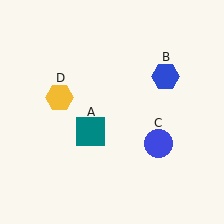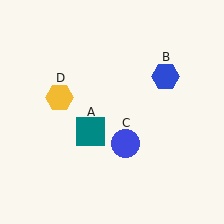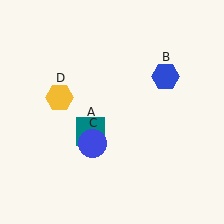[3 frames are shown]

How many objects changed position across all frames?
1 object changed position: blue circle (object C).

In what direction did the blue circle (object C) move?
The blue circle (object C) moved left.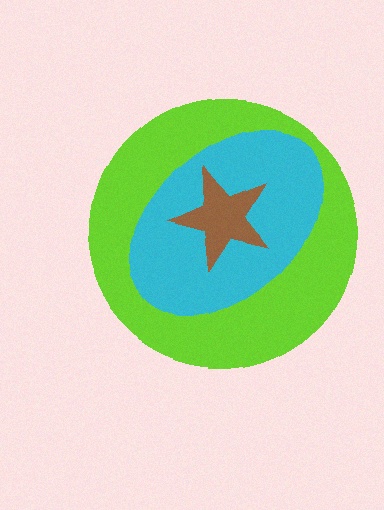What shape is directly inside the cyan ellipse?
The brown star.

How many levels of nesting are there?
3.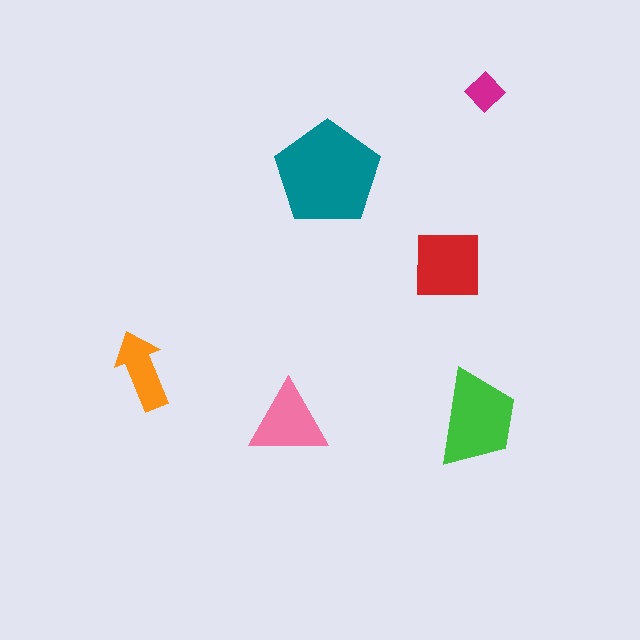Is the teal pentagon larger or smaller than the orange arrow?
Larger.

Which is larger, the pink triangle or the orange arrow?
The pink triangle.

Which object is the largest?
The teal pentagon.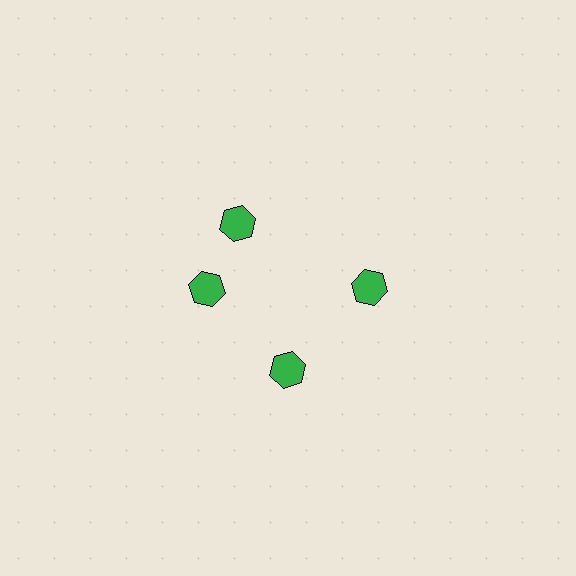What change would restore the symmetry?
The symmetry would be restored by rotating it back into even spacing with its neighbors so that all 4 hexagons sit at equal angles and equal distance from the center.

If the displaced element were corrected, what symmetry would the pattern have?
It would have 4-fold rotational symmetry — the pattern would map onto itself every 90 degrees.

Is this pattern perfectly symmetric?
No. The 4 green hexagons are arranged in a ring, but one element near the 12 o'clock position is rotated out of alignment along the ring, breaking the 4-fold rotational symmetry.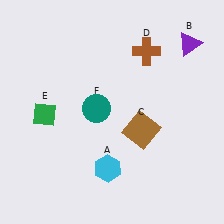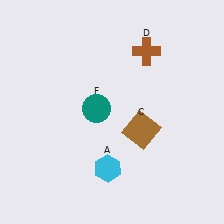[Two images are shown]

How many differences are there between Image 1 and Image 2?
There are 2 differences between the two images.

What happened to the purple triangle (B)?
The purple triangle (B) was removed in Image 2. It was in the top-right area of Image 1.